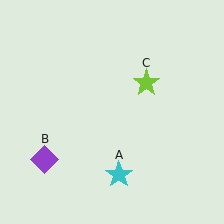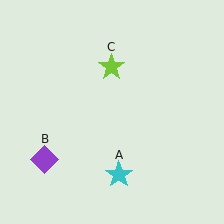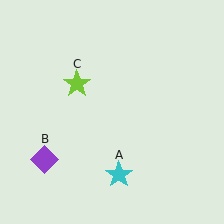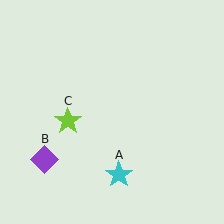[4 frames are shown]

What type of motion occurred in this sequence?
The lime star (object C) rotated counterclockwise around the center of the scene.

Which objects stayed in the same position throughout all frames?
Cyan star (object A) and purple diamond (object B) remained stationary.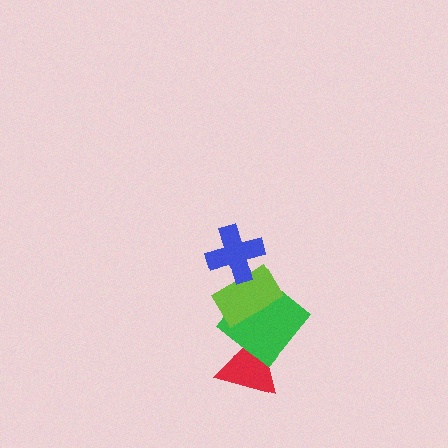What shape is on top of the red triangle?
The green diamond is on top of the red triangle.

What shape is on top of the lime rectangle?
The blue cross is on top of the lime rectangle.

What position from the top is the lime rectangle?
The lime rectangle is 2nd from the top.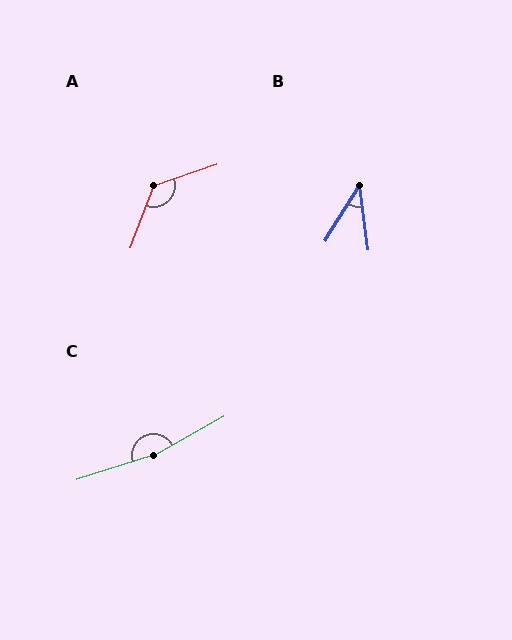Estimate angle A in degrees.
Approximately 129 degrees.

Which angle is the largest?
C, at approximately 169 degrees.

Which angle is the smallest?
B, at approximately 40 degrees.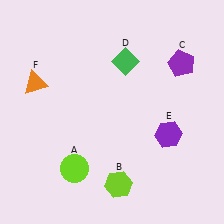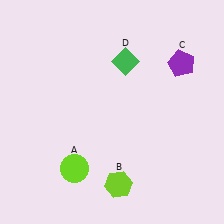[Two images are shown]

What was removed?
The orange triangle (F), the purple hexagon (E) were removed in Image 2.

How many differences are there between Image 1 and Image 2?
There are 2 differences between the two images.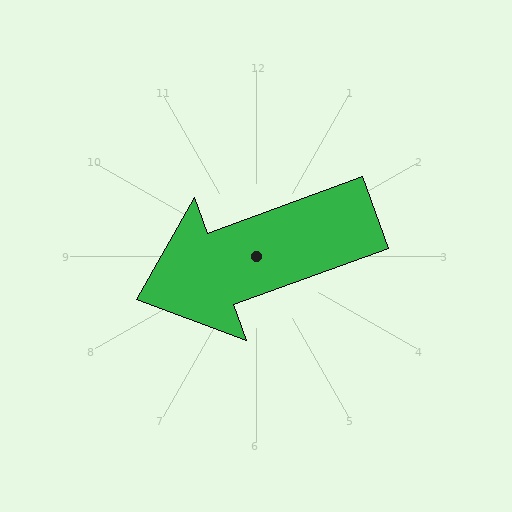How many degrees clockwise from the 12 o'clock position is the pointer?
Approximately 250 degrees.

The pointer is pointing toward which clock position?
Roughly 8 o'clock.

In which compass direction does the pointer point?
West.